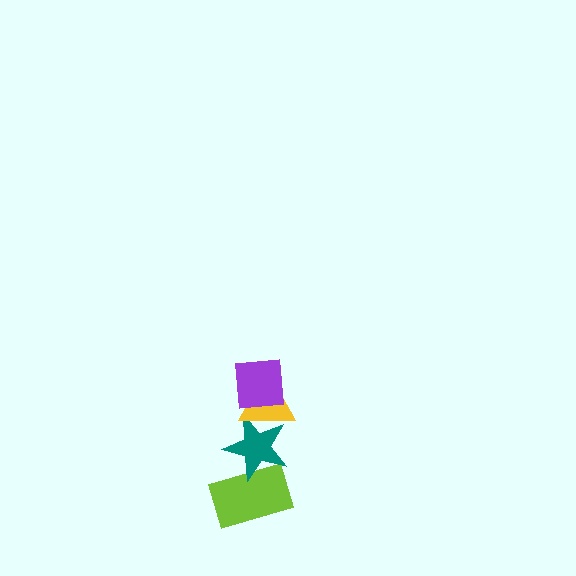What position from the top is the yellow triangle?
The yellow triangle is 2nd from the top.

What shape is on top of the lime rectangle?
The teal star is on top of the lime rectangle.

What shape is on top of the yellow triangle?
The purple square is on top of the yellow triangle.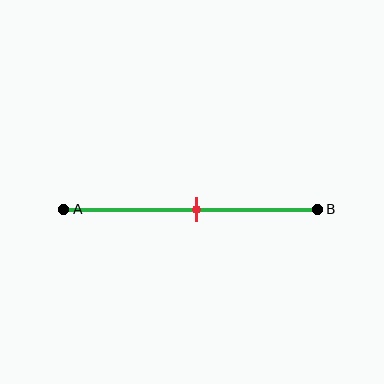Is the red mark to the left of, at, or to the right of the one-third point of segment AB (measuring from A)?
The red mark is to the right of the one-third point of segment AB.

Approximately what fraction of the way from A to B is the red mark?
The red mark is approximately 50% of the way from A to B.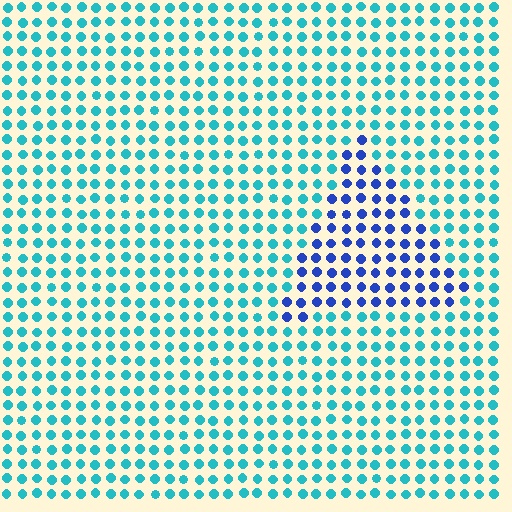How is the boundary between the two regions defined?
The boundary is defined purely by a slight shift in hue (about 46 degrees). Spacing, size, and orientation are identical on both sides.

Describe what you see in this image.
The image is filled with small cyan elements in a uniform arrangement. A triangle-shaped region is visible where the elements are tinted to a slightly different hue, forming a subtle color boundary.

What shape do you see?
I see a triangle.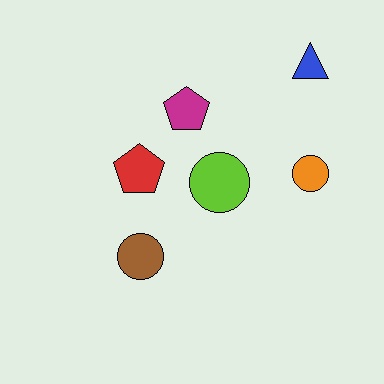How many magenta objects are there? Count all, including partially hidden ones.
There is 1 magenta object.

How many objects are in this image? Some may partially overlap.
There are 6 objects.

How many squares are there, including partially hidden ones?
There are no squares.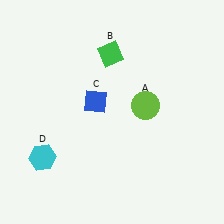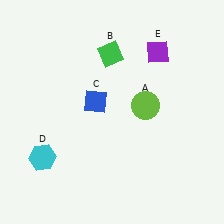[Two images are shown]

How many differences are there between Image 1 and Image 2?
There is 1 difference between the two images.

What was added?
A purple diamond (E) was added in Image 2.